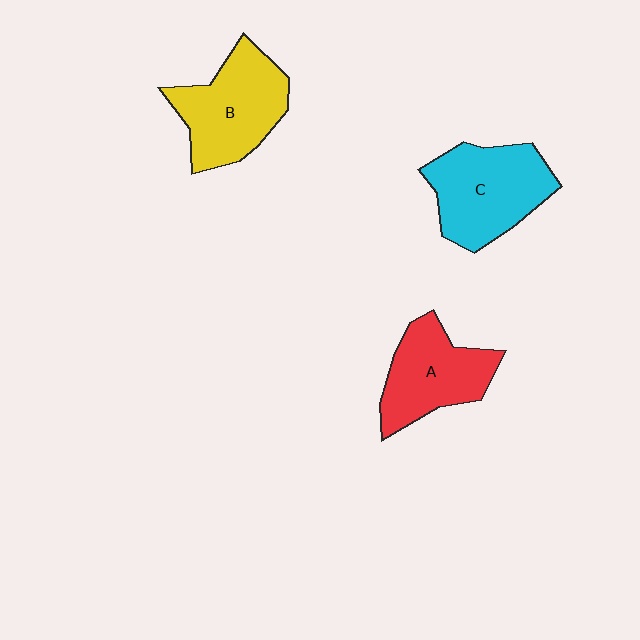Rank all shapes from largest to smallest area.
From largest to smallest: C (cyan), B (yellow), A (red).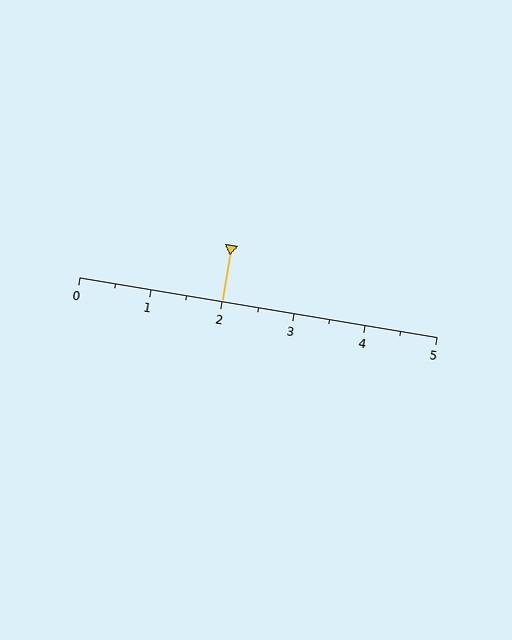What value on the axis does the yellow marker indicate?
The marker indicates approximately 2.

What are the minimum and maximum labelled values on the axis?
The axis runs from 0 to 5.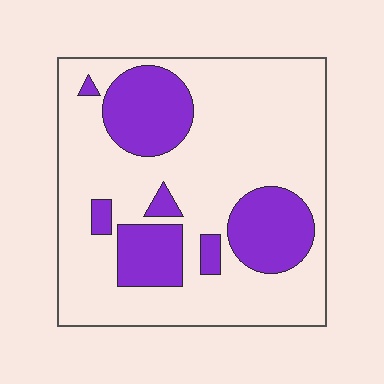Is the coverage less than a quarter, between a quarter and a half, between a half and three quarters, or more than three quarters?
Between a quarter and a half.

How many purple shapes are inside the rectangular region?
7.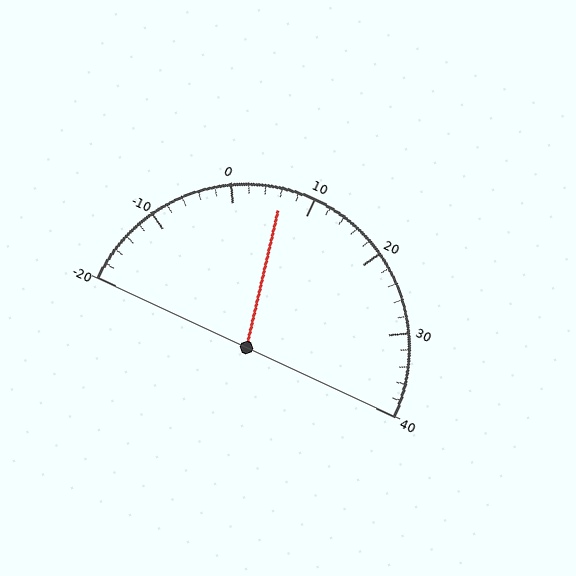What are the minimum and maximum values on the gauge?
The gauge ranges from -20 to 40.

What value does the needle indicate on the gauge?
The needle indicates approximately 6.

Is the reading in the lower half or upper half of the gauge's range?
The reading is in the lower half of the range (-20 to 40).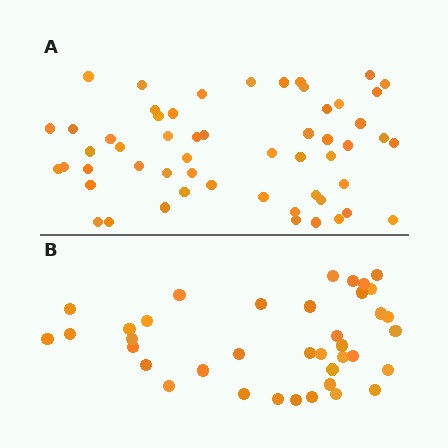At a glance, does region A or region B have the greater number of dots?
Region A (the top region) has more dots.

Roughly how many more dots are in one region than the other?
Region A has approximately 15 more dots than region B.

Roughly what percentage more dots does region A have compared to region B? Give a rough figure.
About 45% more.